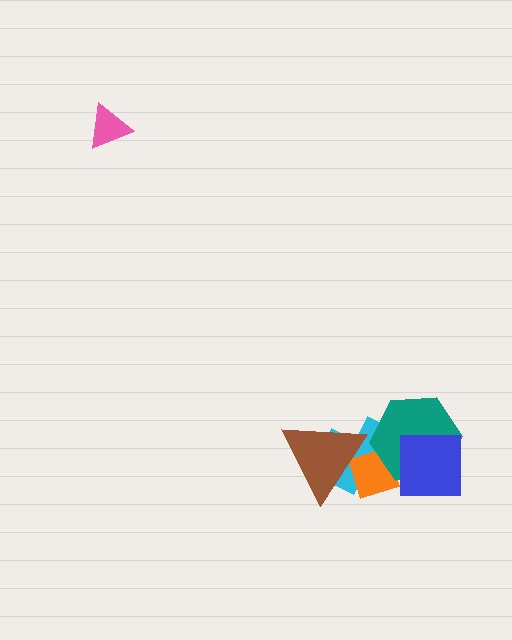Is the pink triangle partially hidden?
No, no other shape covers it.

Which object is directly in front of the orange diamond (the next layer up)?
The teal hexagon is directly in front of the orange diamond.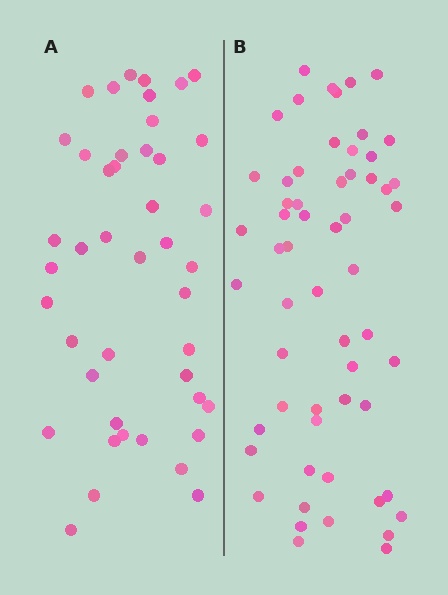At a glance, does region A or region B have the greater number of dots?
Region B (the right region) has more dots.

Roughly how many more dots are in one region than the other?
Region B has approximately 15 more dots than region A.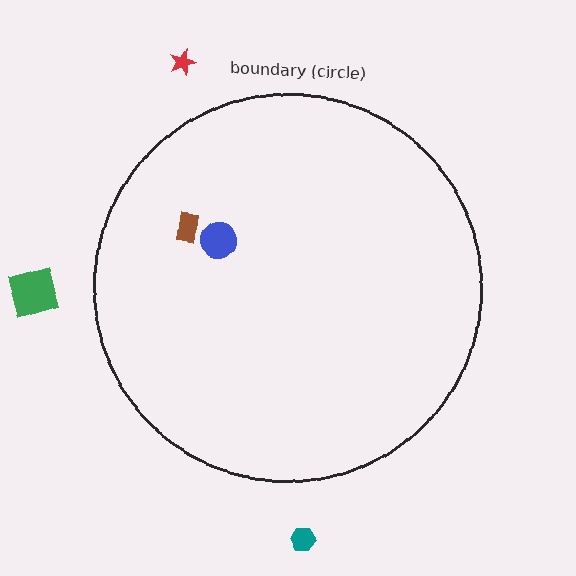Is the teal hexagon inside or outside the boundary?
Outside.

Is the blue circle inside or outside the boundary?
Inside.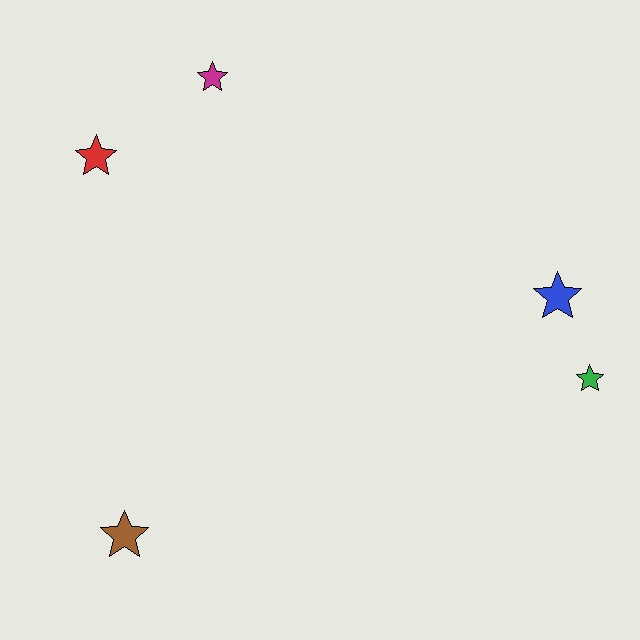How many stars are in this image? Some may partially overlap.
There are 5 stars.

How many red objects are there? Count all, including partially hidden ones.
There is 1 red object.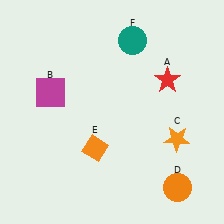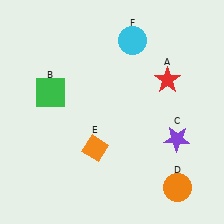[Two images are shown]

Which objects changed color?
B changed from magenta to green. C changed from orange to purple. F changed from teal to cyan.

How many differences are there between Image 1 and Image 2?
There are 3 differences between the two images.